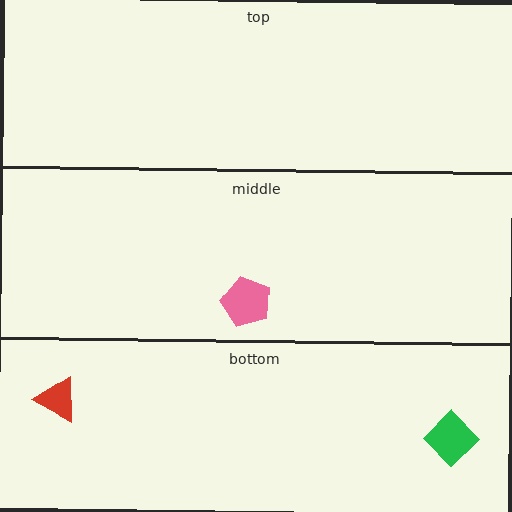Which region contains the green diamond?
The bottom region.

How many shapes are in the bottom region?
2.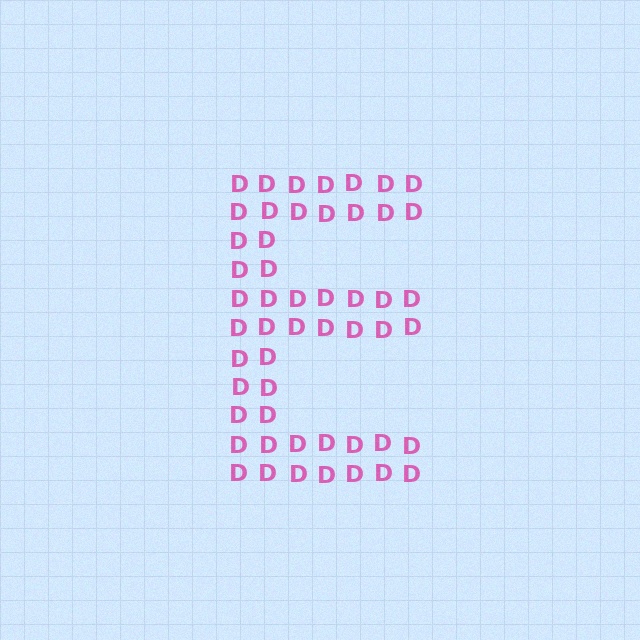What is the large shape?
The large shape is the letter E.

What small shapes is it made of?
It is made of small letter D's.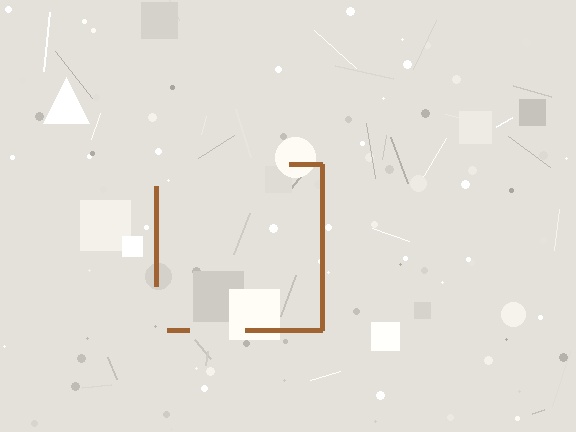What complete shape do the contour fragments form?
The contour fragments form a square.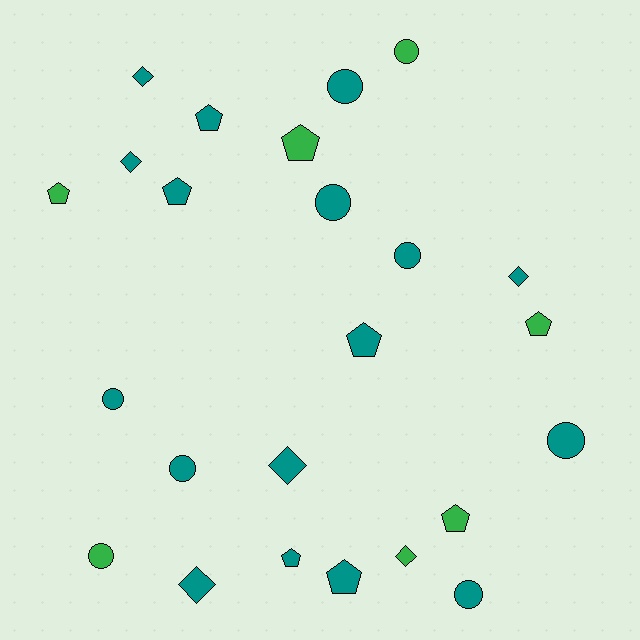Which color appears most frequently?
Teal, with 17 objects.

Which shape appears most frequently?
Circle, with 9 objects.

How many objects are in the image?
There are 24 objects.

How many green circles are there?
There are 2 green circles.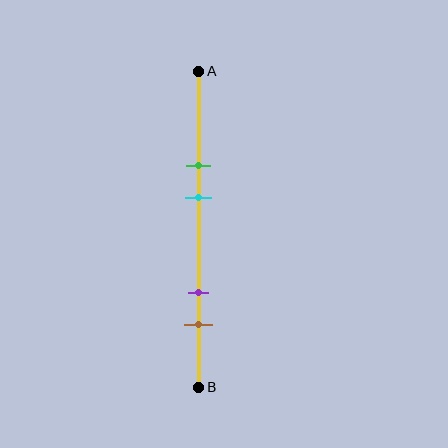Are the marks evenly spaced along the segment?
No, the marks are not evenly spaced.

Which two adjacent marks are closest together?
The green and cyan marks are the closest adjacent pair.